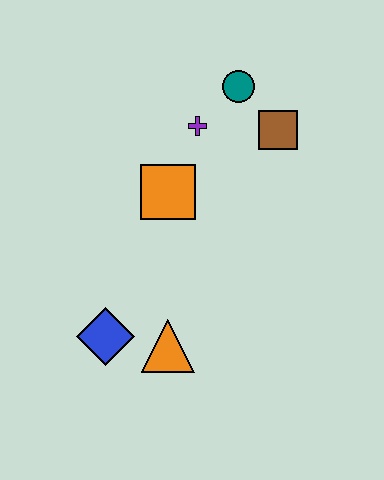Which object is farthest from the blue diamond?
The teal circle is farthest from the blue diamond.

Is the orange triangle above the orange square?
No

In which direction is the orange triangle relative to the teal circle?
The orange triangle is below the teal circle.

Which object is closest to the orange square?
The purple cross is closest to the orange square.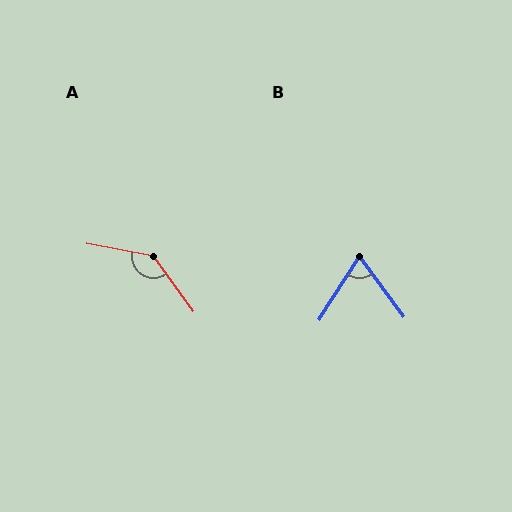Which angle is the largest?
A, at approximately 136 degrees.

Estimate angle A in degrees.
Approximately 136 degrees.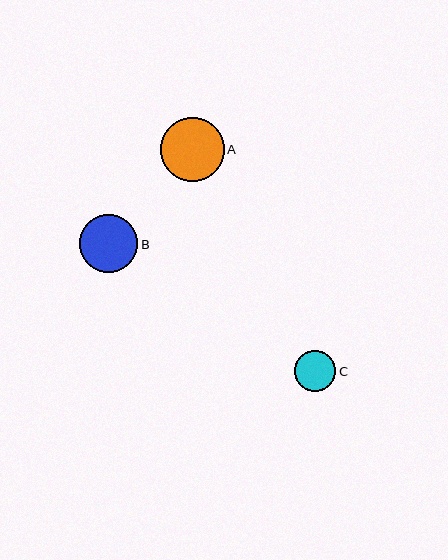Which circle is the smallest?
Circle C is the smallest with a size of approximately 41 pixels.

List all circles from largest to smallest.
From largest to smallest: A, B, C.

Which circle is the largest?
Circle A is the largest with a size of approximately 64 pixels.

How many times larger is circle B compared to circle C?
Circle B is approximately 1.4 times the size of circle C.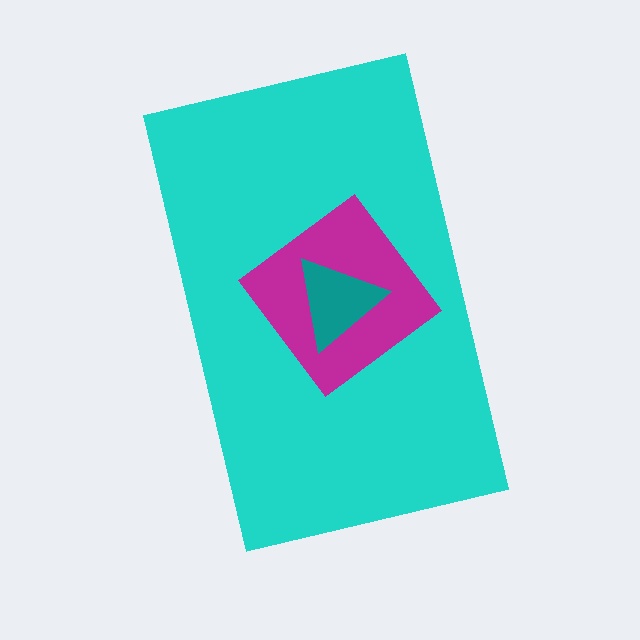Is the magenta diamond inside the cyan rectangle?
Yes.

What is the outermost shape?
The cyan rectangle.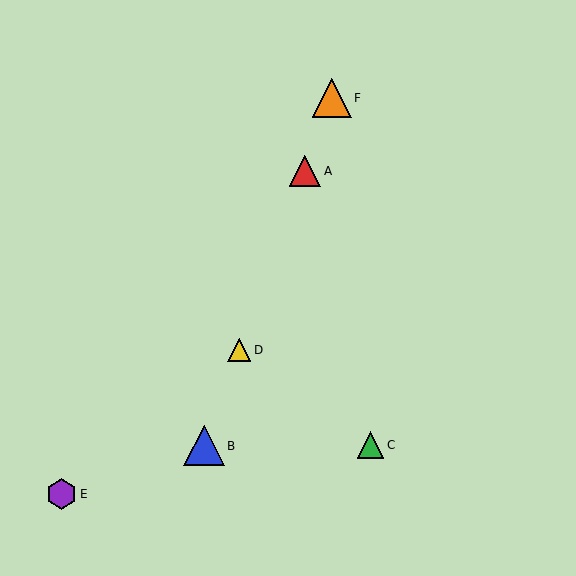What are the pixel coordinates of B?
Object B is at (204, 446).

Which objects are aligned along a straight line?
Objects A, B, D, F are aligned along a straight line.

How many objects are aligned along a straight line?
4 objects (A, B, D, F) are aligned along a straight line.